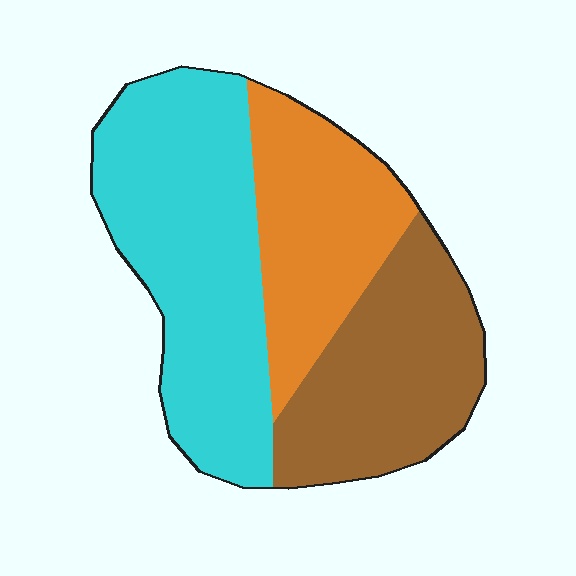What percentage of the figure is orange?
Orange covers 26% of the figure.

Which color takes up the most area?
Cyan, at roughly 45%.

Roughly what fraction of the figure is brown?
Brown covers 30% of the figure.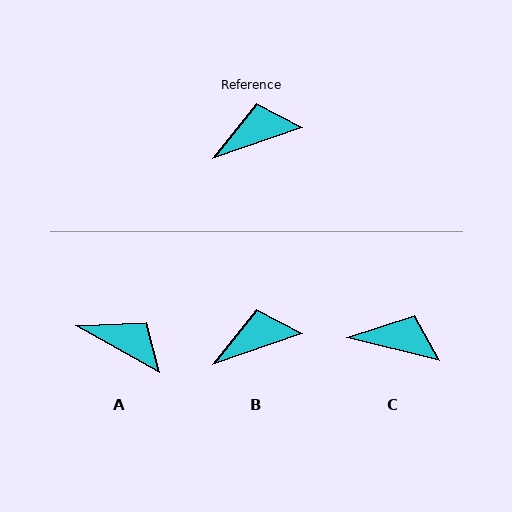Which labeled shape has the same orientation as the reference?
B.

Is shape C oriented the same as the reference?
No, it is off by about 33 degrees.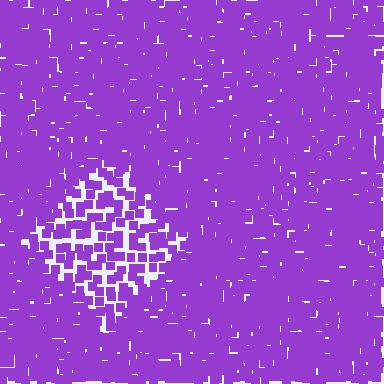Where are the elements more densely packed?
The elements are more densely packed outside the diamond boundary.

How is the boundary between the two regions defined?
The boundary is defined by a change in element density (approximately 2.1x ratio). All elements are the same color, size, and shape.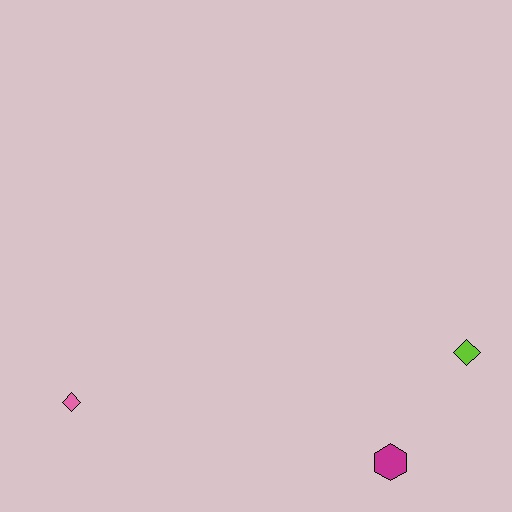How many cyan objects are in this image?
There are no cyan objects.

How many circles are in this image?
There are no circles.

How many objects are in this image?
There are 3 objects.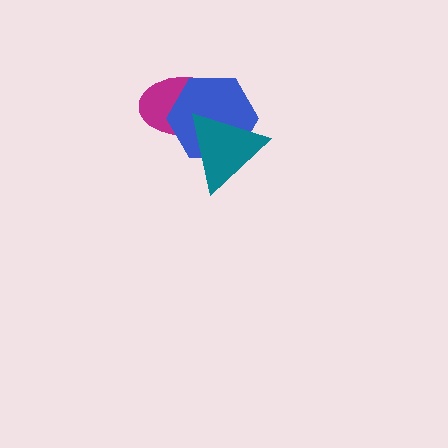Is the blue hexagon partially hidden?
Yes, it is partially covered by another shape.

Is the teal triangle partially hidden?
No, no other shape covers it.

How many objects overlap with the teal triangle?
2 objects overlap with the teal triangle.